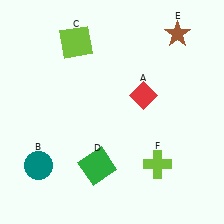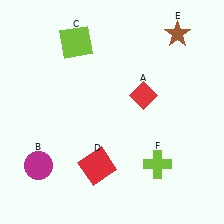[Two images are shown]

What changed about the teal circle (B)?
In Image 1, B is teal. In Image 2, it changed to magenta.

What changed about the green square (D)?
In Image 1, D is green. In Image 2, it changed to red.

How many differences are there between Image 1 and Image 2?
There are 2 differences between the two images.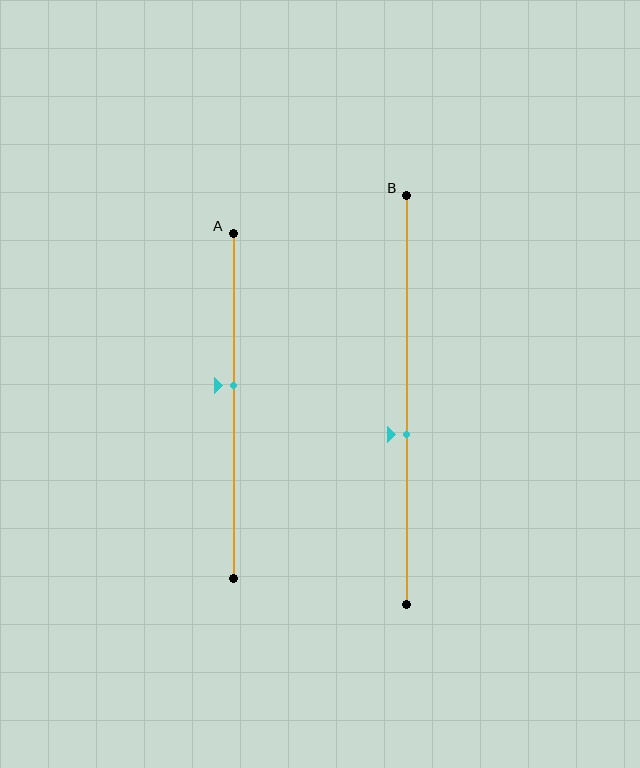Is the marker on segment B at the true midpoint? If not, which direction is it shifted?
No, the marker on segment B is shifted downward by about 9% of the segment length.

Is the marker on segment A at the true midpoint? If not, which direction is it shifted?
No, the marker on segment A is shifted upward by about 6% of the segment length.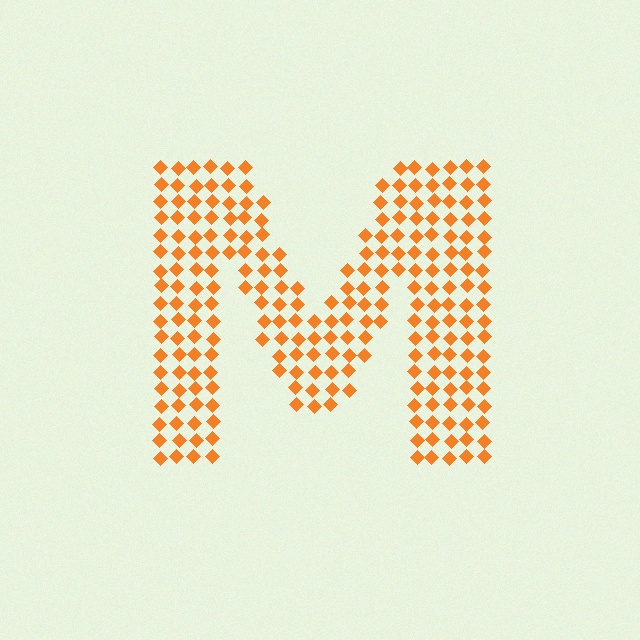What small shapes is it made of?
It is made of small diamonds.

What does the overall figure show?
The overall figure shows the letter M.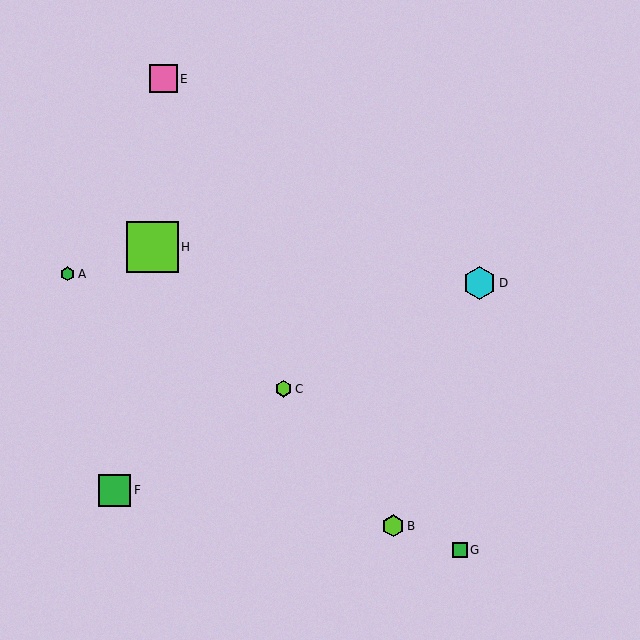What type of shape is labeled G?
Shape G is a green square.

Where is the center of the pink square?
The center of the pink square is at (163, 79).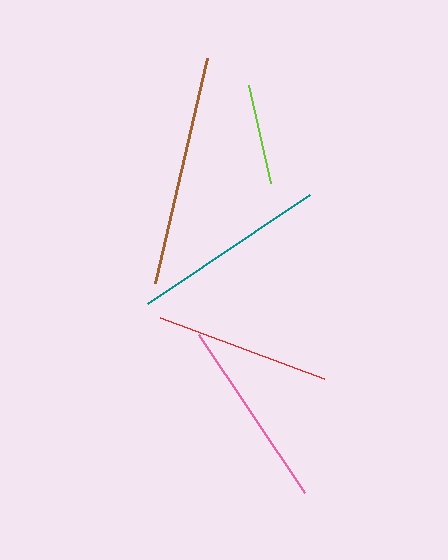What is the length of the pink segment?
The pink segment is approximately 191 pixels long.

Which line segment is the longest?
The brown line is the longest at approximately 230 pixels.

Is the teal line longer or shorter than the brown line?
The brown line is longer than the teal line.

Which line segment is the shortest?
The lime line is the shortest at approximately 101 pixels.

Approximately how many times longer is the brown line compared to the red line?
The brown line is approximately 1.3 times the length of the red line.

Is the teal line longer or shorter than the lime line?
The teal line is longer than the lime line.